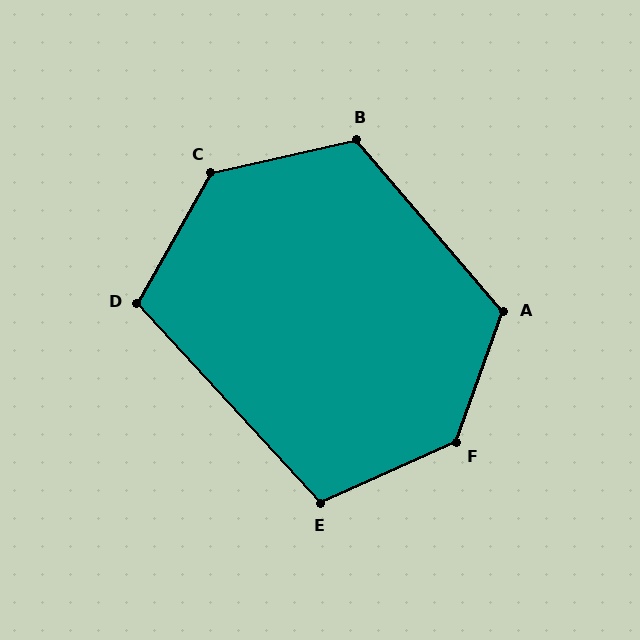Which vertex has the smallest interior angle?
D, at approximately 108 degrees.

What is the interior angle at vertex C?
Approximately 132 degrees (obtuse).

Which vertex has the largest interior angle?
F, at approximately 134 degrees.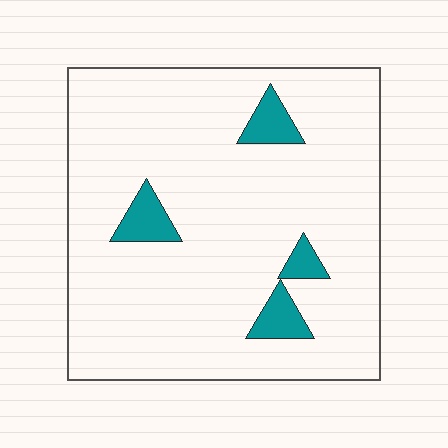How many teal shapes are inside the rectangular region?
4.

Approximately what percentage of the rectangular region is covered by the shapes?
Approximately 10%.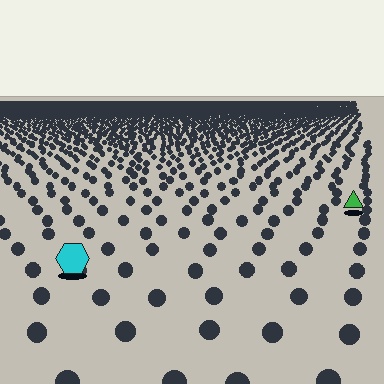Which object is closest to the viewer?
The cyan hexagon is closest. The texture marks near it are larger and more spread out.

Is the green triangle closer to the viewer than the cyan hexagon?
No. The cyan hexagon is closer — you can tell from the texture gradient: the ground texture is coarser near it.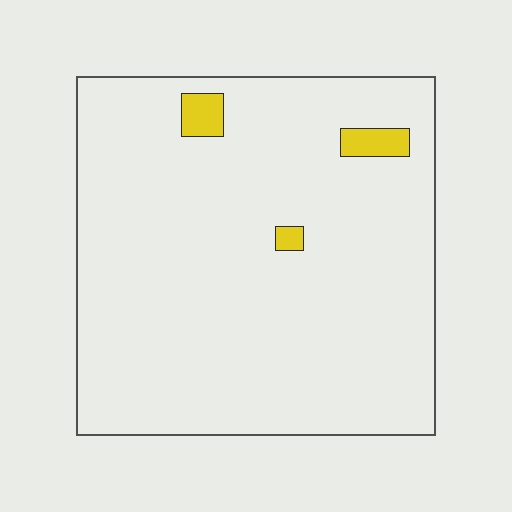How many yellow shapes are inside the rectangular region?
3.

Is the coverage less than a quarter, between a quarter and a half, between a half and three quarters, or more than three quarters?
Less than a quarter.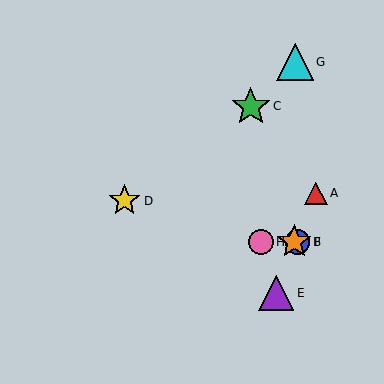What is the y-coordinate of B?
Object B is at y≈242.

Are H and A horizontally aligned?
No, H is at y≈242 and A is at y≈194.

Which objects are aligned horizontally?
Objects B, F, H are aligned horizontally.